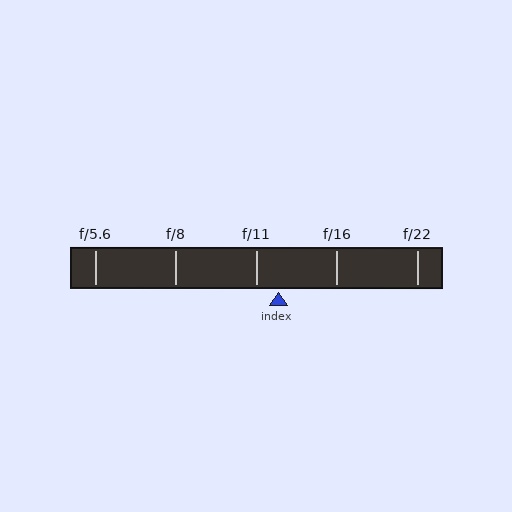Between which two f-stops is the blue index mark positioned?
The index mark is between f/11 and f/16.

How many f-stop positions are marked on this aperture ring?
There are 5 f-stop positions marked.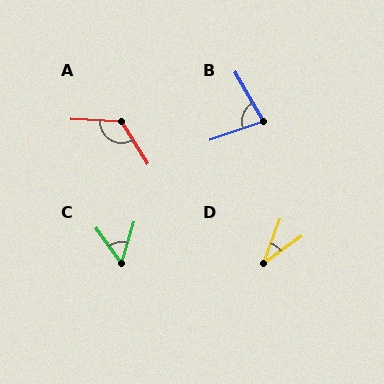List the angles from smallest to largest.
D (33°), C (53°), B (80°), A (125°).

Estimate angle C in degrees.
Approximately 53 degrees.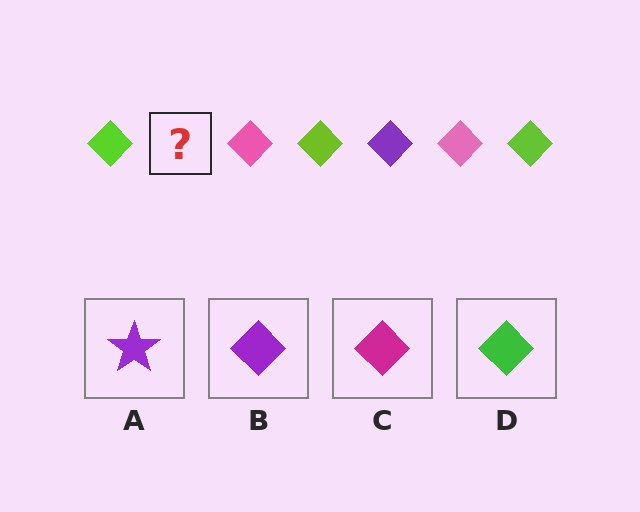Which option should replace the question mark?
Option B.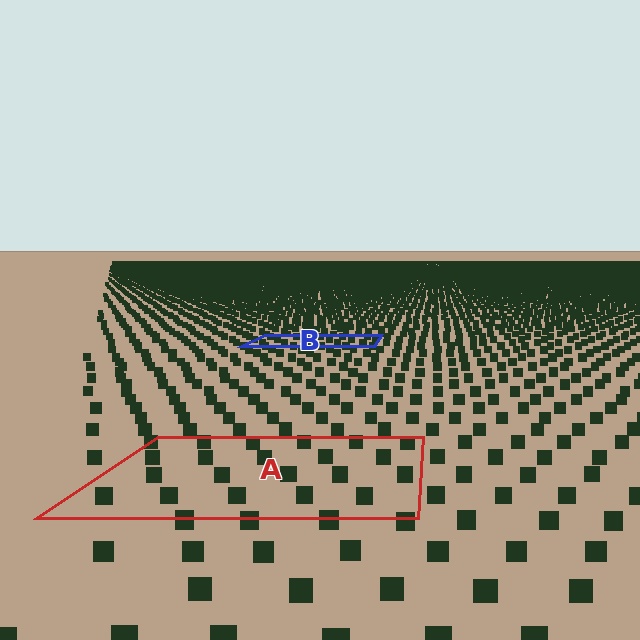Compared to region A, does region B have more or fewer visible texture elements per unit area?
Region B has more texture elements per unit area — they are packed more densely because it is farther away.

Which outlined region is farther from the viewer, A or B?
Region B is farther from the viewer — the texture elements inside it appear smaller and more densely packed.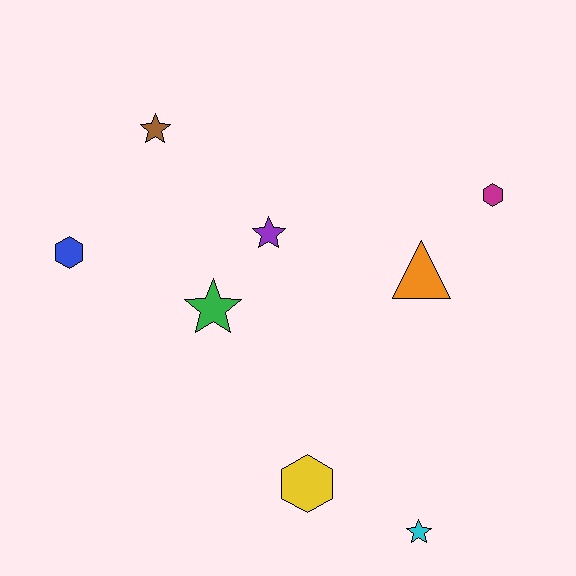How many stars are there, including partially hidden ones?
There are 4 stars.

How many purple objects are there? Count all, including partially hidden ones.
There is 1 purple object.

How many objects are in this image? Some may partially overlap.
There are 8 objects.